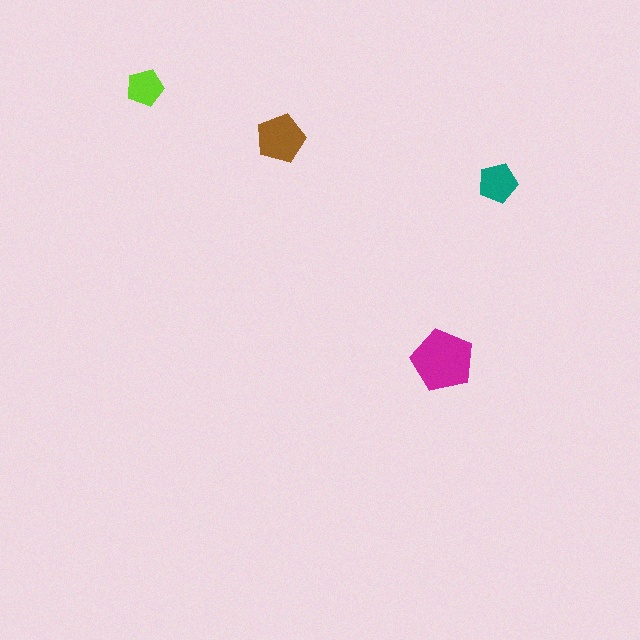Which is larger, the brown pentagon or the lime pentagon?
The brown one.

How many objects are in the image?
There are 4 objects in the image.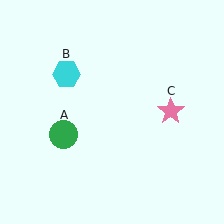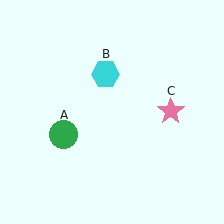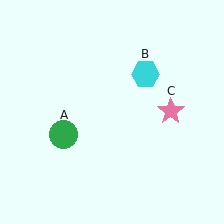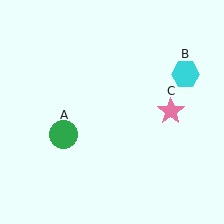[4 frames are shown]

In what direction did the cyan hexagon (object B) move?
The cyan hexagon (object B) moved right.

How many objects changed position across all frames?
1 object changed position: cyan hexagon (object B).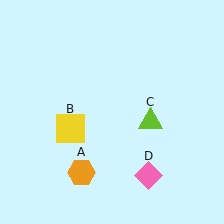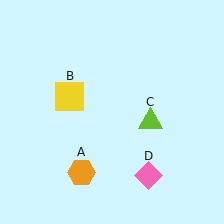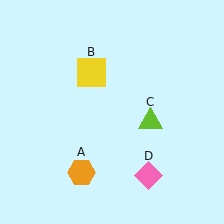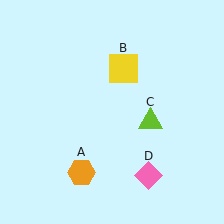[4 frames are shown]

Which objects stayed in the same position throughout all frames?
Orange hexagon (object A) and lime triangle (object C) and pink diamond (object D) remained stationary.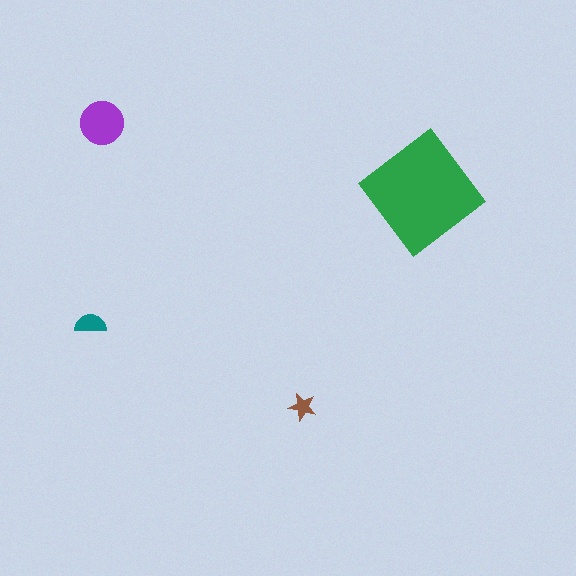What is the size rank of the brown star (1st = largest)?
4th.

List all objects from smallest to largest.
The brown star, the teal semicircle, the purple circle, the green diamond.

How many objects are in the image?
There are 4 objects in the image.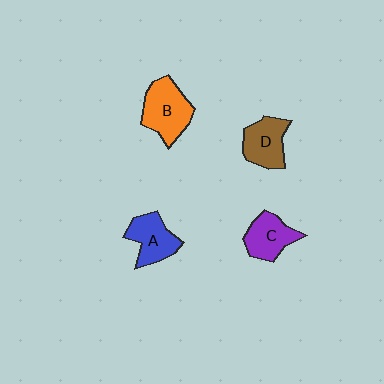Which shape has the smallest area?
Shape C (purple).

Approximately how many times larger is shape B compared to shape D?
Approximately 1.2 times.